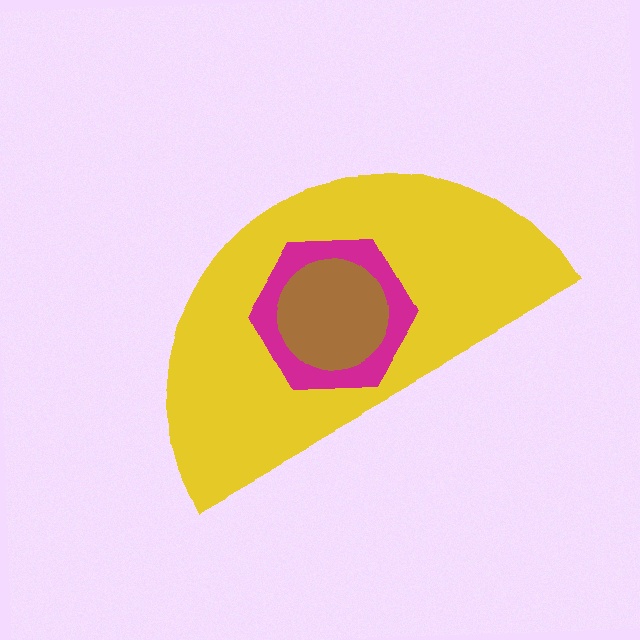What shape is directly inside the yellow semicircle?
The magenta hexagon.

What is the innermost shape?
The brown circle.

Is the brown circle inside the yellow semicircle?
Yes.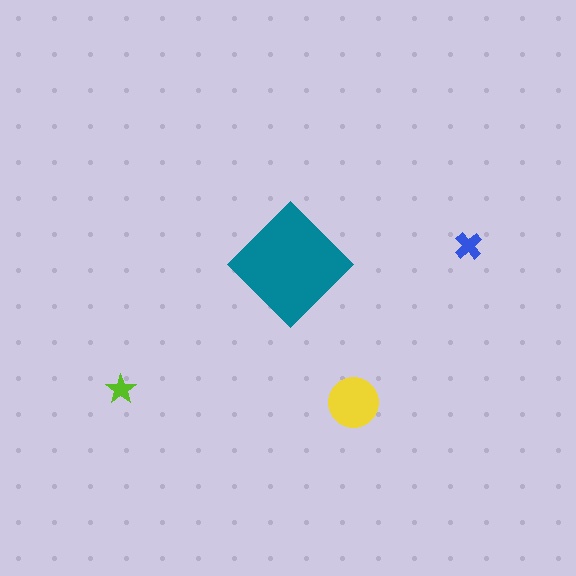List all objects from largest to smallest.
The teal diamond, the yellow circle, the blue cross, the lime star.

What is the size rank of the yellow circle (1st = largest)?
2nd.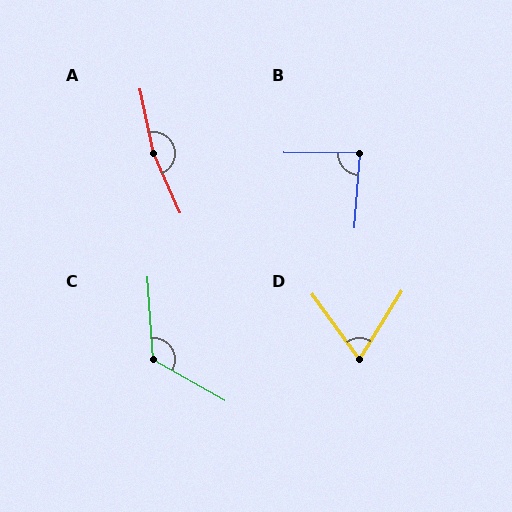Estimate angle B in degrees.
Approximately 87 degrees.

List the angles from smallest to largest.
D (67°), B (87°), C (123°), A (168°).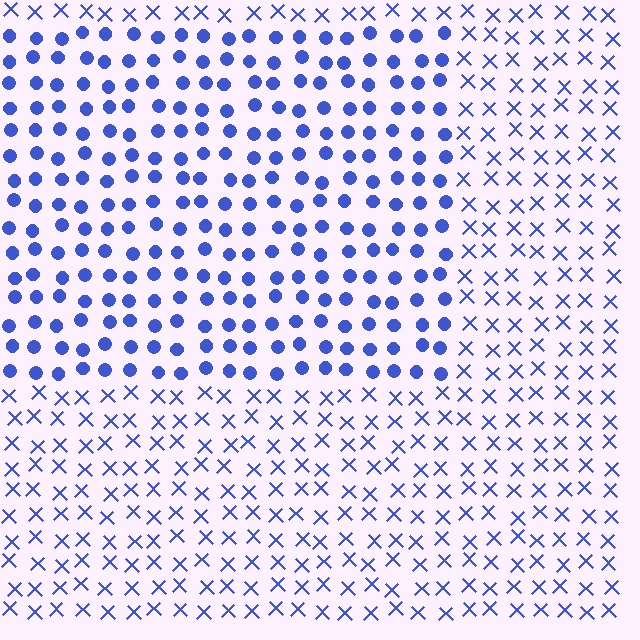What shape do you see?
I see a rectangle.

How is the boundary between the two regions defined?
The boundary is defined by a change in element shape: circles inside vs. X marks outside. All elements share the same color and spacing.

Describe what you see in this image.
The image is filled with small blue elements arranged in a uniform grid. A rectangle-shaped region contains circles, while the surrounding area contains X marks. The boundary is defined purely by the change in element shape.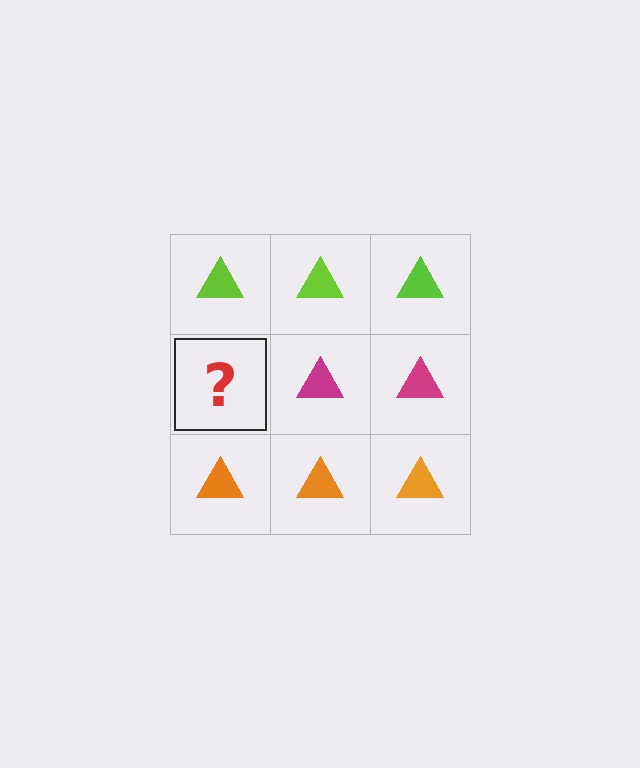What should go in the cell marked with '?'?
The missing cell should contain a magenta triangle.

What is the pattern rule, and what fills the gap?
The rule is that each row has a consistent color. The gap should be filled with a magenta triangle.